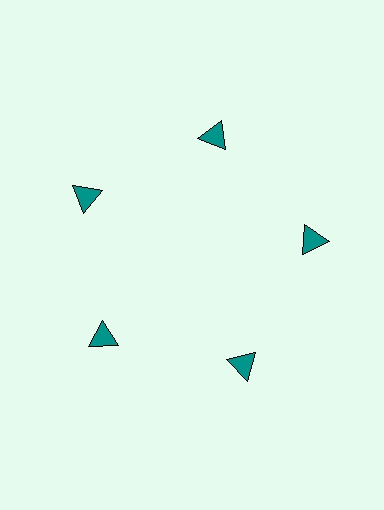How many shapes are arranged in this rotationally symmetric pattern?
There are 5 shapes, arranged in 5 groups of 1.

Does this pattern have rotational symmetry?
Yes, this pattern has 5-fold rotational symmetry. It looks the same after rotating 72 degrees around the center.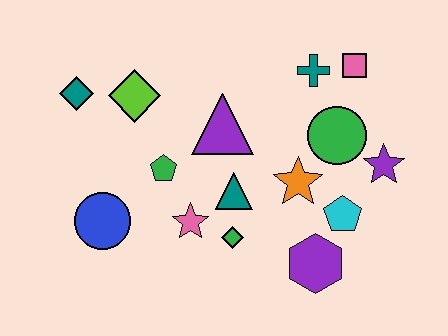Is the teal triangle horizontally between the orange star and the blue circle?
Yes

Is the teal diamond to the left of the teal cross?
Yes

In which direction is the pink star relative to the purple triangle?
The pink star is below the purple triangle.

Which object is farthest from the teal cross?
The blue circle is farthest from the teal cross.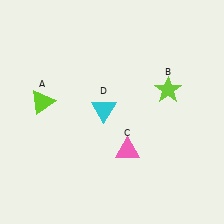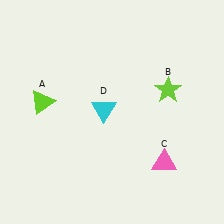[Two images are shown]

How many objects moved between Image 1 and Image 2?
1 object moved between the two images.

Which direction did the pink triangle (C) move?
The pink triangle (C) moved right.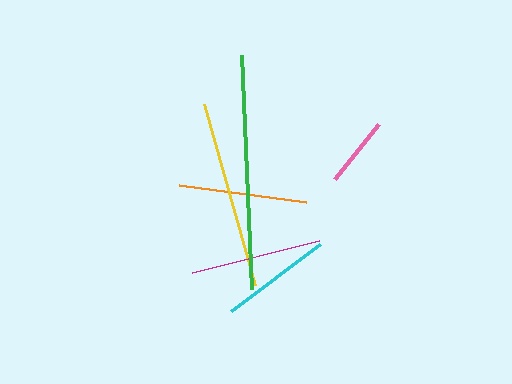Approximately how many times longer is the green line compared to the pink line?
The green line is approximately 3.3 times the length of the pink line.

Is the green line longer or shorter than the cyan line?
The green line is longer than the cyan line.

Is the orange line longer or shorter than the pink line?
The orange line is longer than the pink line.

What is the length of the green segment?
The green segment is approximately 233 pixels long.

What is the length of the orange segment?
The orange segment is approximately 128 pixels long.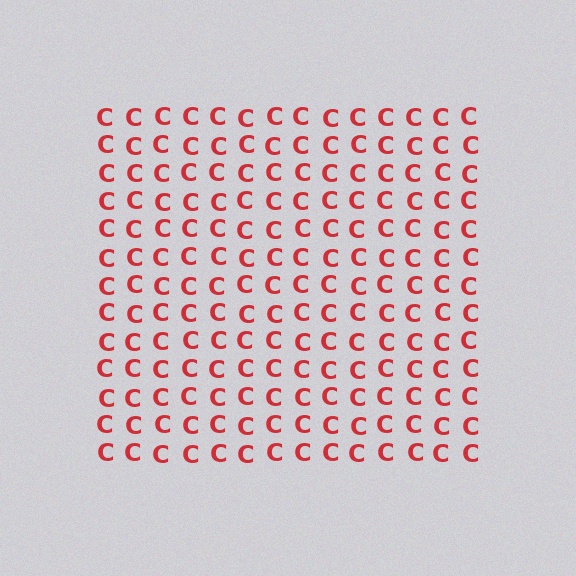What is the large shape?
The large shape is a square.